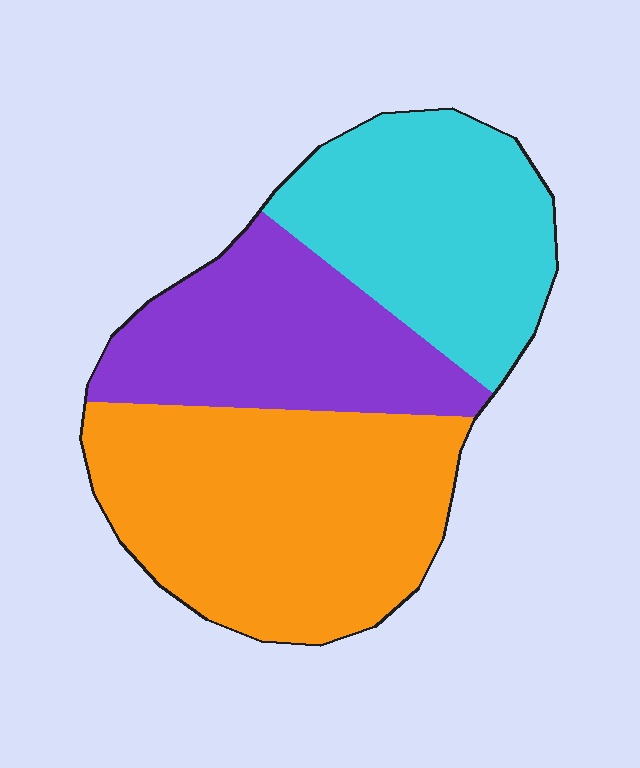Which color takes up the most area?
Orange, at roughly 40%.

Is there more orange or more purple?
Orange.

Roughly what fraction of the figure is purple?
Purple takes up about one quarter (1/4) of the figure.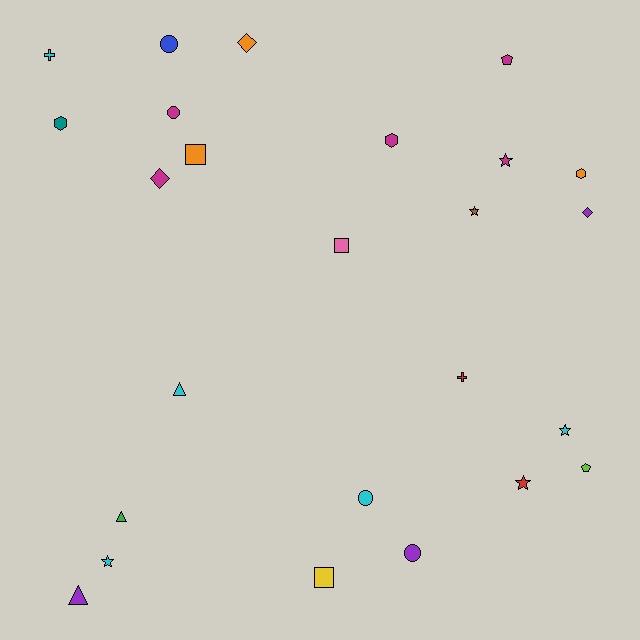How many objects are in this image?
There are 25 objects.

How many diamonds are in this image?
There are 3 diamonds.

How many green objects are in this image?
There is 1 green object.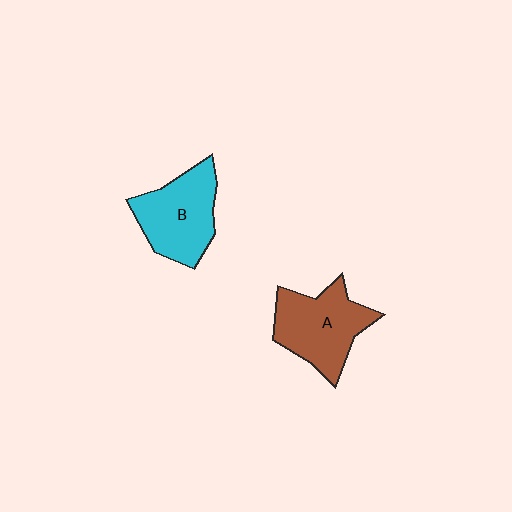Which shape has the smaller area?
Shape B (cyan).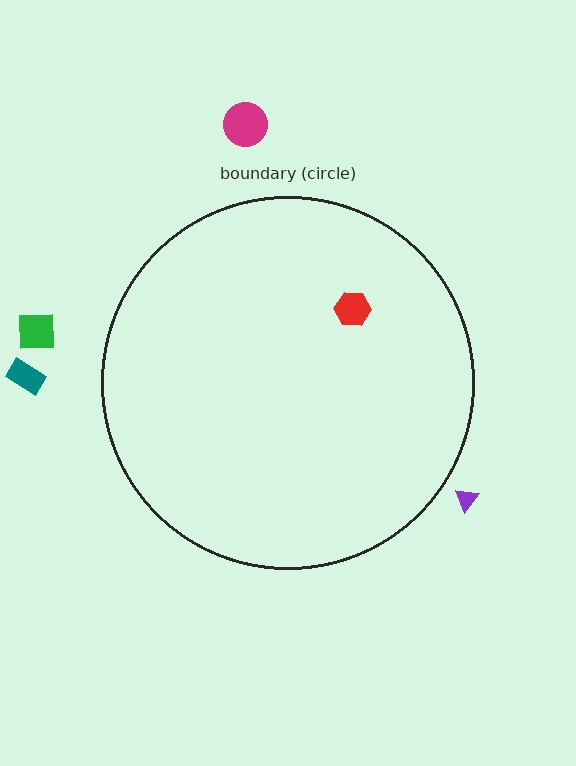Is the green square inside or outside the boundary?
Outside.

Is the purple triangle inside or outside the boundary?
Outside.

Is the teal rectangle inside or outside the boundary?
Outside.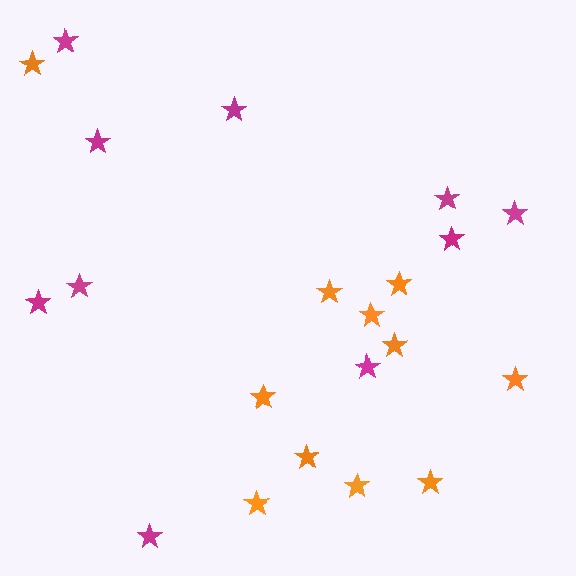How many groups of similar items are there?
There are 2 groups: one group of orange stars (11) and one group of magenta stars (10).